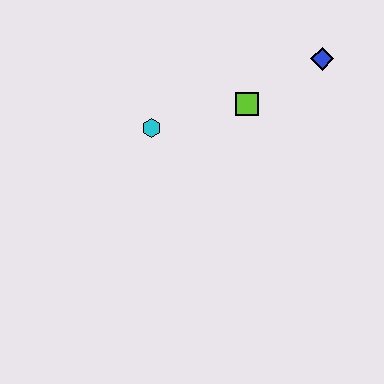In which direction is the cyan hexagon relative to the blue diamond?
The cyan hexagon is to the left of the blue diamond.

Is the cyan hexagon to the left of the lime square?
Yes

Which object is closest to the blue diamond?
The lime square is closest to the blue diamond.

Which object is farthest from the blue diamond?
The cyan hexagon is farthest from the blue diamond.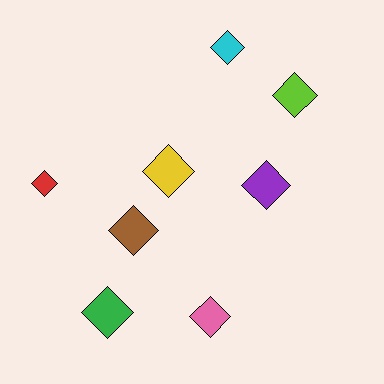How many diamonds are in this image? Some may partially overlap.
There are 8 diamonds.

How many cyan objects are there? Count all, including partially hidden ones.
There is 1 cyan object.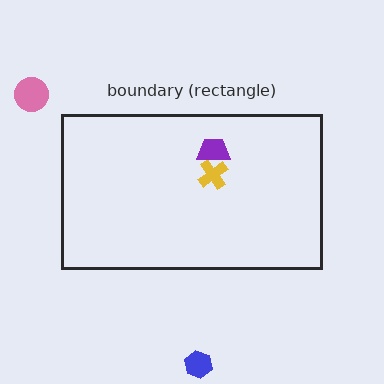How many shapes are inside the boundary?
2 inside, 2 outside.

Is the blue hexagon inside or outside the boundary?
Outside.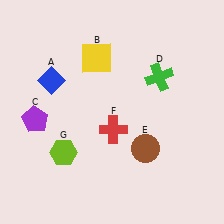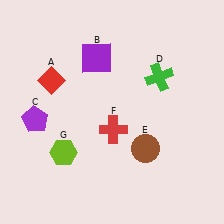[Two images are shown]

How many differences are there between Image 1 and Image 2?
There are 2 differences between the two images.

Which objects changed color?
A changed from blue to red. B changed from yellow to purple.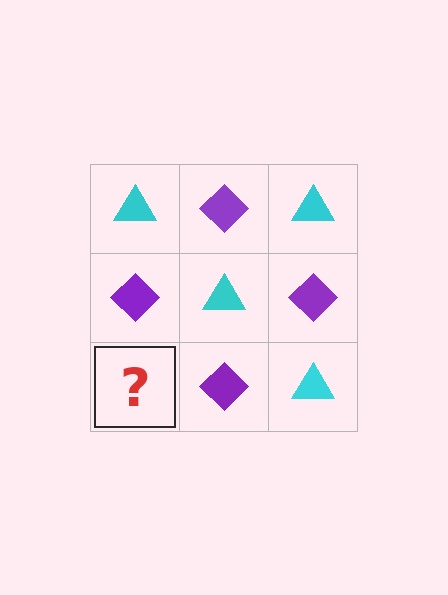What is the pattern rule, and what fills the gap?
The rule is that it alternates cyan triangle and purple diamond in a checkerboard pattern. The gap should be filled with a cyan triangle.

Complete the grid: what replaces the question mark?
The question mark should be replaced with a cyan triangle.